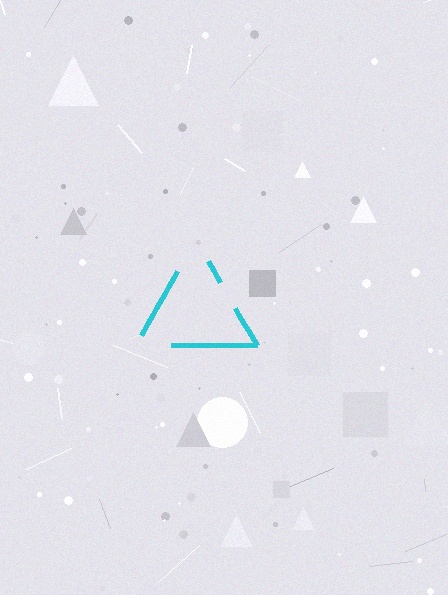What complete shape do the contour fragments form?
The contour fragments form a triangle.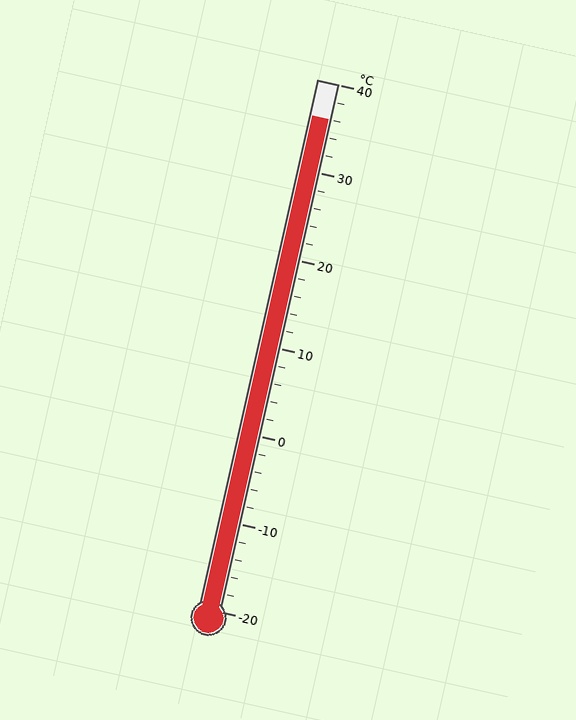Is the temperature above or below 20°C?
The temperature is above 20°C.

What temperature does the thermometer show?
The thermometer shows approximately 36°C.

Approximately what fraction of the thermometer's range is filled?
The thermometer is filled to approximately 95% of its range.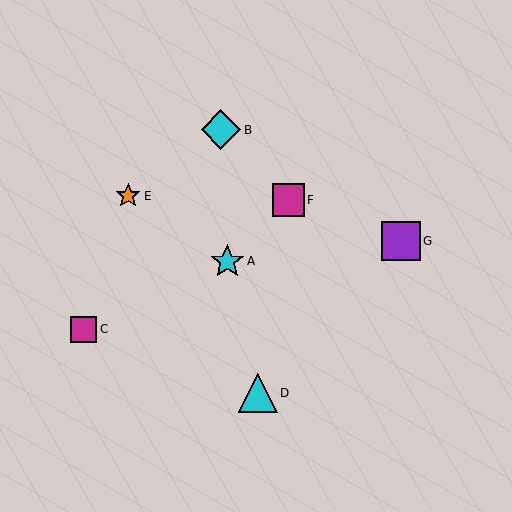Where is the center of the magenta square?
The center of the magenta square is at (84, 329).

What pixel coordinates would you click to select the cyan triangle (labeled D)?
Click at (258, 393) to select the cyan triangle D.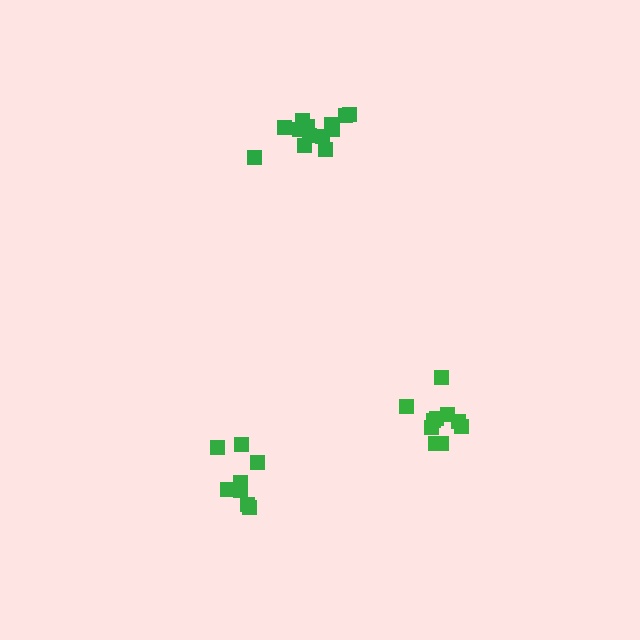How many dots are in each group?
Group 1: 13 dots, Group 2: 8 dots, Group 3: 10 dots (31 total).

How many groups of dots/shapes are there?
There are 3 groups.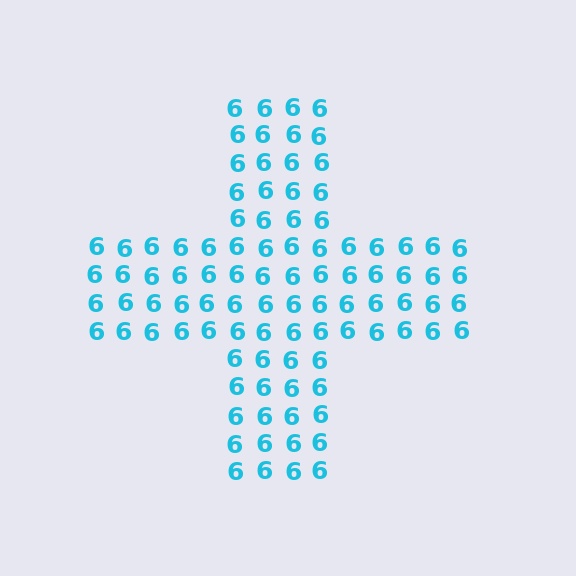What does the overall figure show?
The overall figure shows a cross.